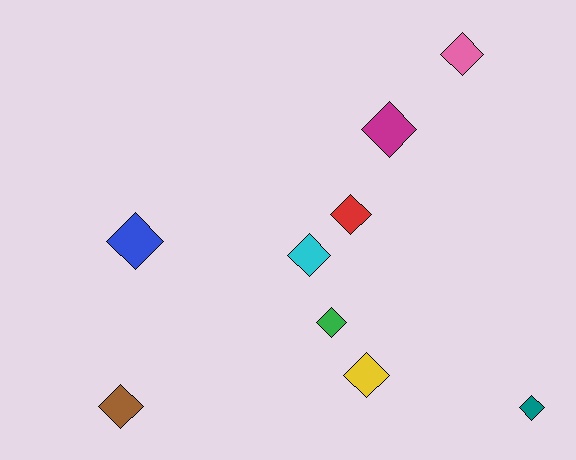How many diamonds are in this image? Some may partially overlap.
There are 9 diamonds.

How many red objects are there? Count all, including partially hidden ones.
There is 1 red object.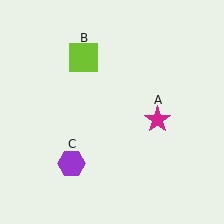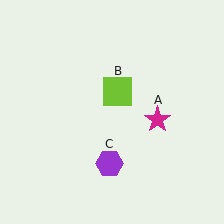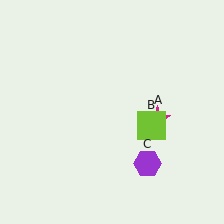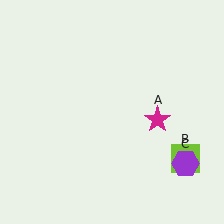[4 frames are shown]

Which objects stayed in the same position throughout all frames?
Magenta star (object A) remained stationary.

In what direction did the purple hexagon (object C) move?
The purple hexagon (object C) moved right.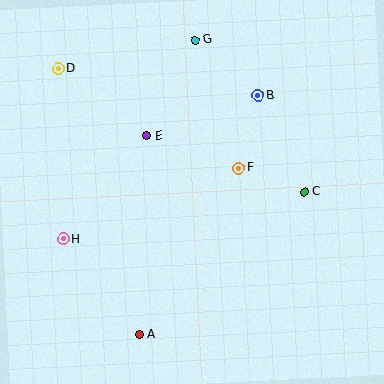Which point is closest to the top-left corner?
Point D is closest to the top-left corner.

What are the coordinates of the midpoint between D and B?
The midpoint between D and B is at (158, 82).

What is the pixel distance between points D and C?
The distance between D and C is 275 pixels.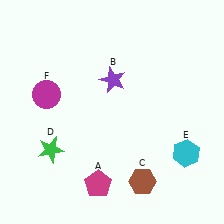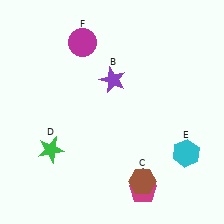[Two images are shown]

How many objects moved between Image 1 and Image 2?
2 objects moved between the two images.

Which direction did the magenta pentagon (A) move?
The magenta pentagon (A) moved right.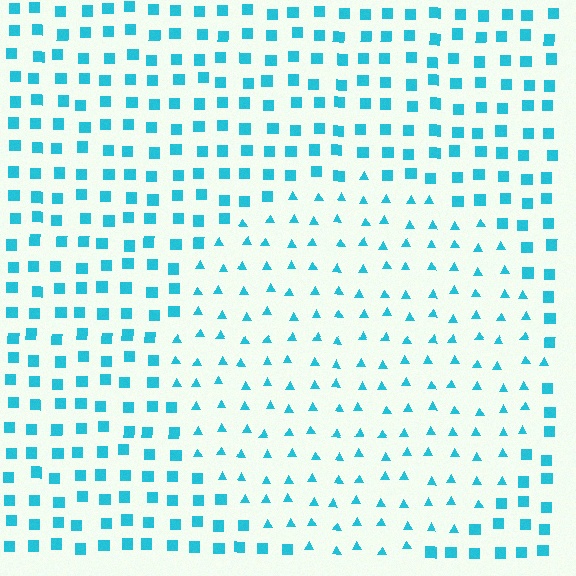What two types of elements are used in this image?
The image uses triangles inside the circle region and squares outside it.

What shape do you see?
I see a circle.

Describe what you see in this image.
The image is filled with small cyan elements arranged in a uniform grid. A circle-shaped region contains triangles, while the surrounding area contains squares. The boundary is defined purely by the change in element shape.